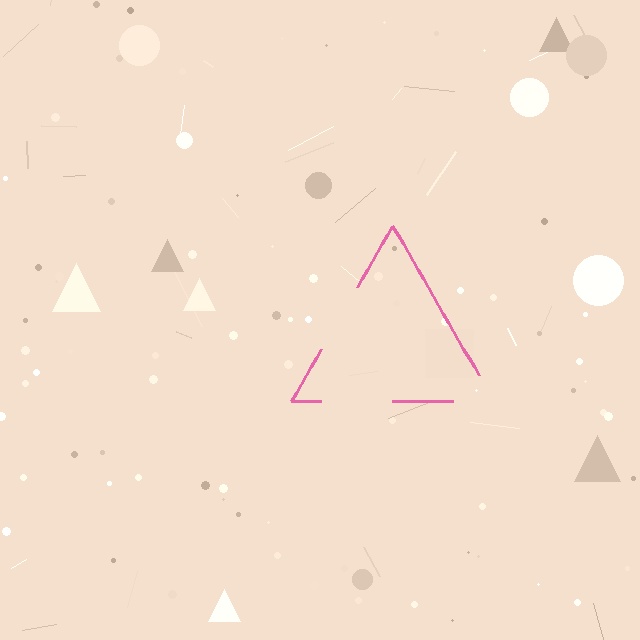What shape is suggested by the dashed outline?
The dashed outline suggests a triangle.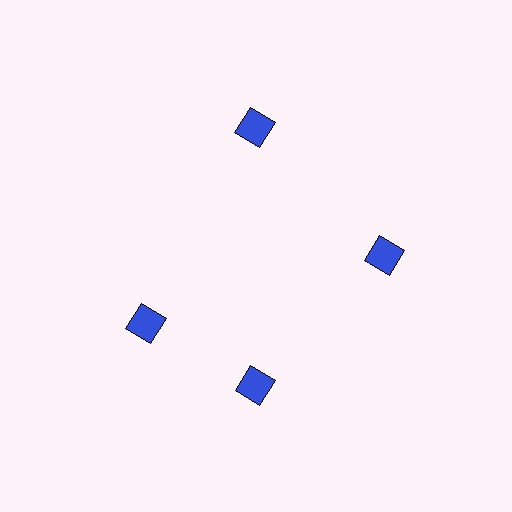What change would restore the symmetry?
The symmetry would be restored by rotating it back into even spacing with its neighbors so that all 4 squares sit at equal angles and equal distance from the center.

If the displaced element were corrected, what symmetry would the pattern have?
It would have 4-fold rotational symmetry — the pattern would map onto itself every 90 degrees.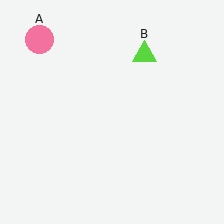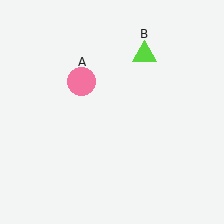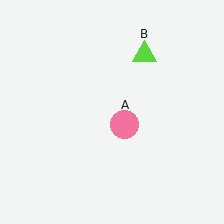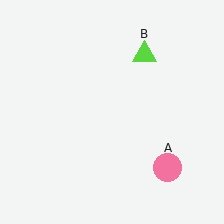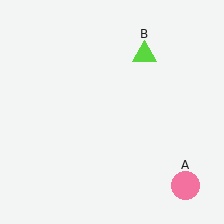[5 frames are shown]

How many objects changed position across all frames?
1 object changed position: pink circle (object A).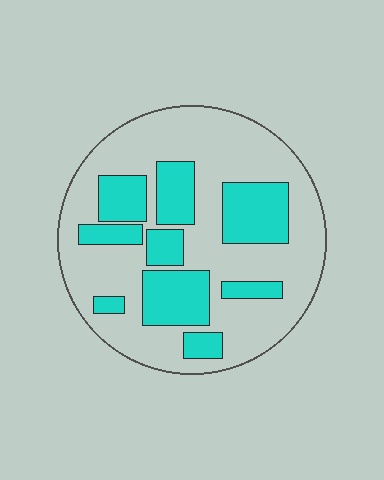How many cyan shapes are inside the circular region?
9.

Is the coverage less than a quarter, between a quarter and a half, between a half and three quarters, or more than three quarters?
Between a quarter and a half.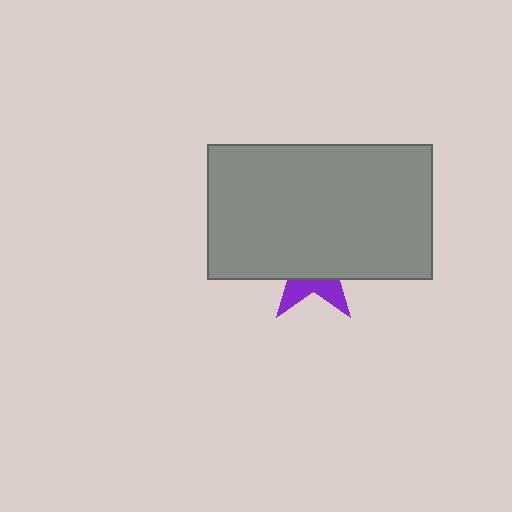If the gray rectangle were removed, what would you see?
You would see the complete purple star.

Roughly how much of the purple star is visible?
A small part of it is visible (roughly 30%).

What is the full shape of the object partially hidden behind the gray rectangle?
The partially hidden object is a purple star.